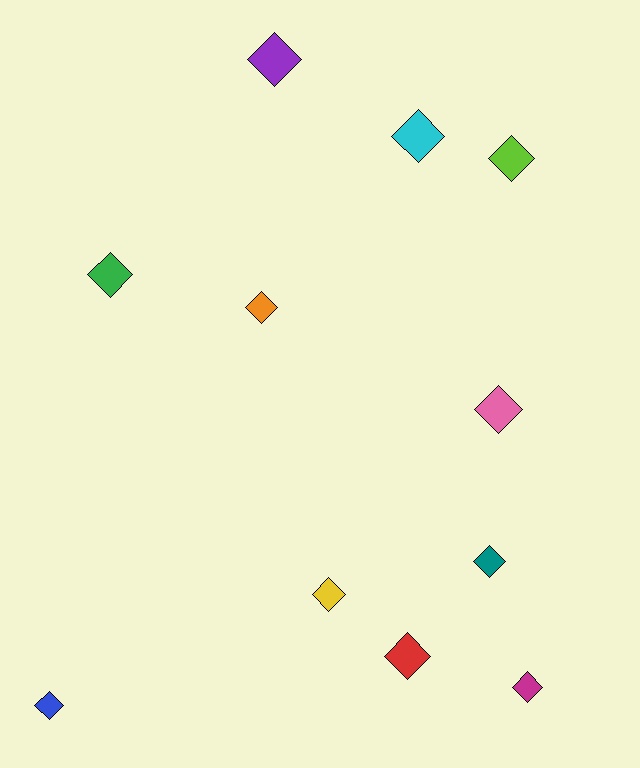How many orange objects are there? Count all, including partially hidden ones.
There is 1 orange object.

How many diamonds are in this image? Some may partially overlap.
There are 11 diamonds.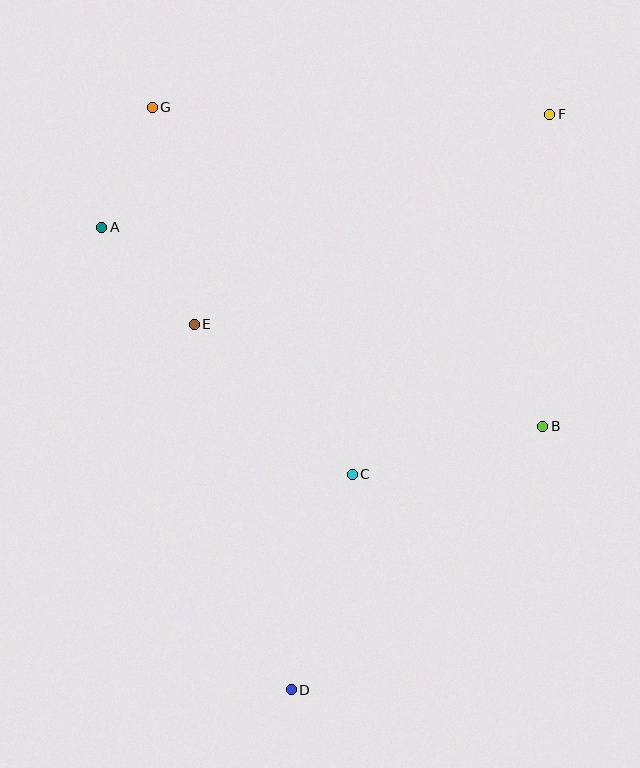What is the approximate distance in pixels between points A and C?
The distance between A and C is approximately 352 pixels.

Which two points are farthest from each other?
Points D and F are farthest from each other.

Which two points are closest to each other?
Points A and G are closest to each other.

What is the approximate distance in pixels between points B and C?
The distance between B and C is approximately 197 pixels.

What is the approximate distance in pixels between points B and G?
The distance between B and G is approximately 504 pixels.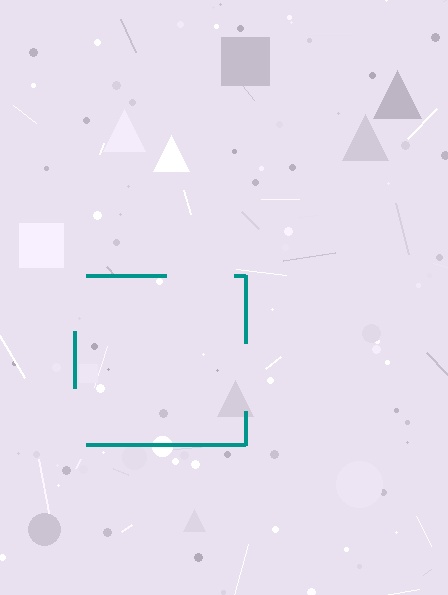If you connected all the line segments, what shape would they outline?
They would outline a square.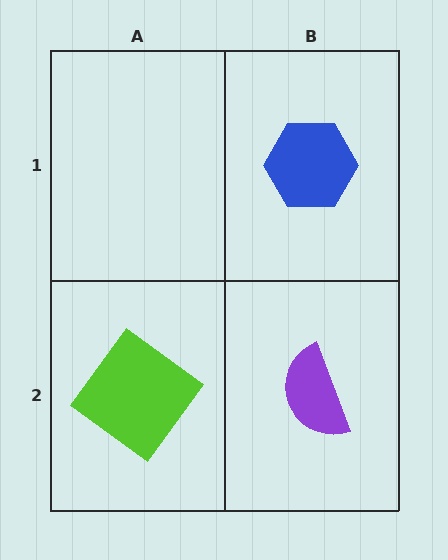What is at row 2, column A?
A lime diamond.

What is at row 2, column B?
A purple semicircle.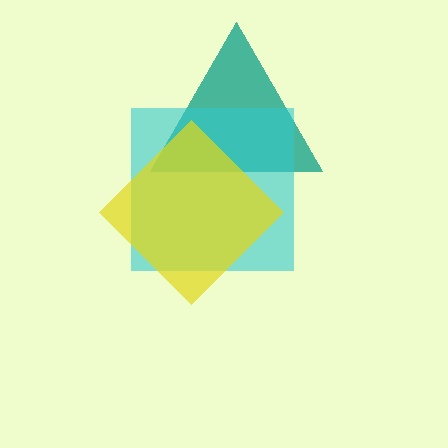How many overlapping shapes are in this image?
There are 3 overlapping shapes in the image.